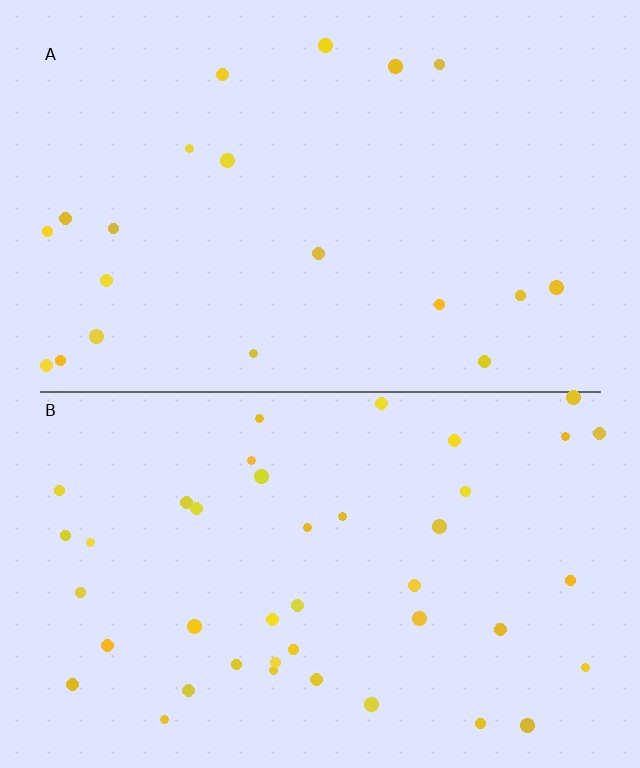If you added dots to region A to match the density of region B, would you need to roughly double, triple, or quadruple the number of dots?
Approximately double.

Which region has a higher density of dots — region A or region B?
B (the bottom).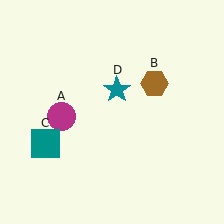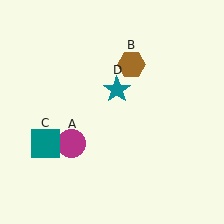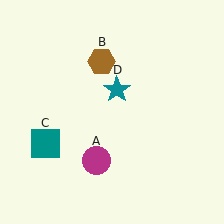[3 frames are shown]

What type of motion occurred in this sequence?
The magenta circle (object A), brown hexagon (object B) rotated counterclockwise around the center of the scene.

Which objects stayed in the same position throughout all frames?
Teal square (object C) and teal star (object D) remained stationary.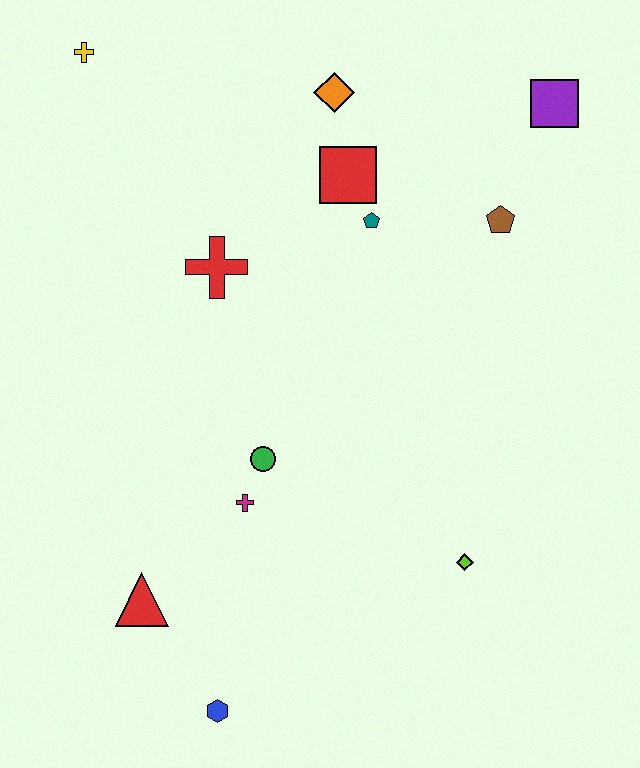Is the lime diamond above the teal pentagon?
No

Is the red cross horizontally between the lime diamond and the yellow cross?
Yes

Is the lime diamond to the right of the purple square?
No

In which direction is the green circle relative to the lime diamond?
The green circle is to the left of the lime diamond.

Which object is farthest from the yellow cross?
The blue hexagon is farthest from the yellow cross.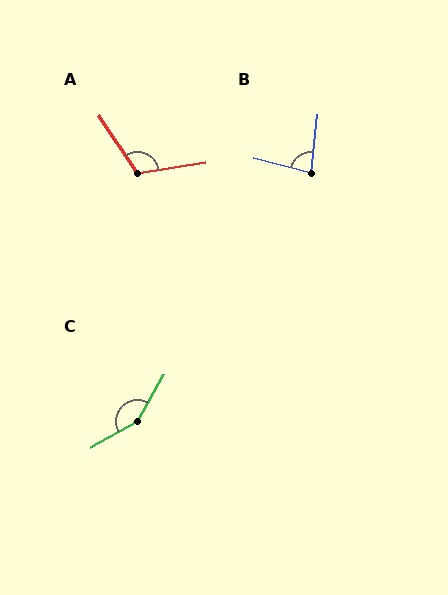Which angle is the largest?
C, at approximately 149 degrees.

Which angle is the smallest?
B, at approximately 82 degrees.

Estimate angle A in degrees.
Approximately 114 degrees.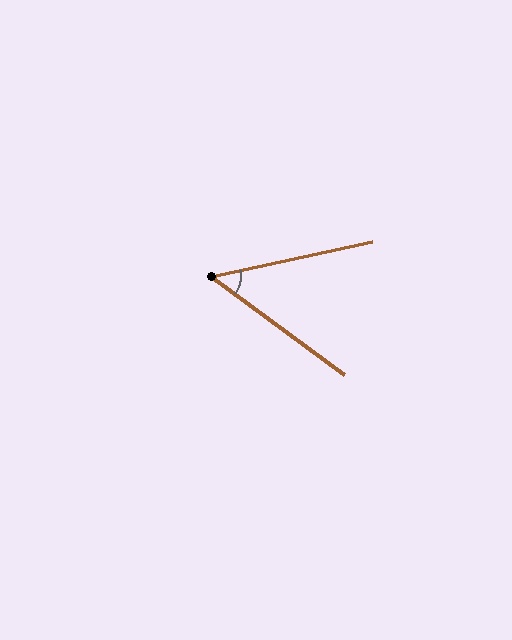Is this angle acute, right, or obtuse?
It is acute.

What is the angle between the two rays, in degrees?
Approximately 48 degrees.